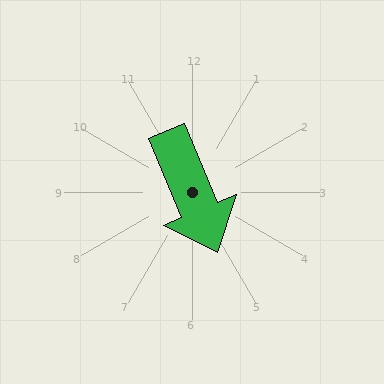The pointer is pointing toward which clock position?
Roughly 5 o'clock.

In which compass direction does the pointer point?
Southeast.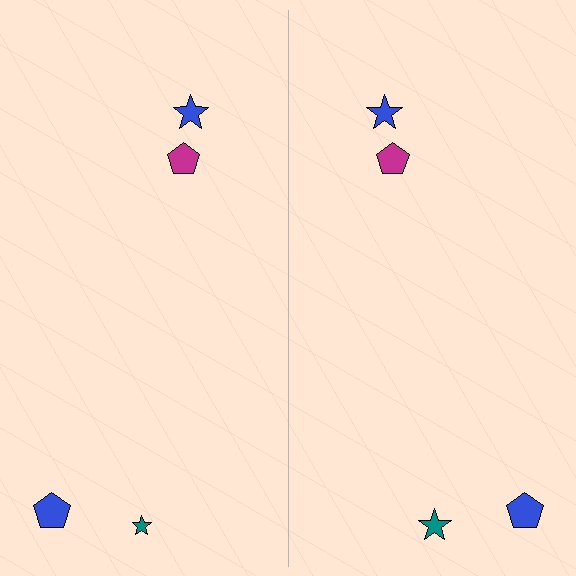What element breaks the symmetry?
The teal star on the right side has a different size than its mirror counterpart.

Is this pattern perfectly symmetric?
No, the pattern is not perfectly symmetric. The teal star on the right side has a different size than its mirror counterpart.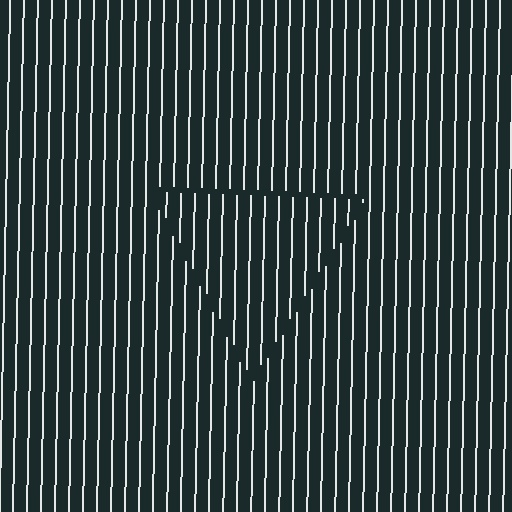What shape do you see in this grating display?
An illusory triangle. The interior of the shape contains the same grating, shifted by half a period — the contour is defined by the phase discontinuity where line-ends from the inner and outer gratings abut.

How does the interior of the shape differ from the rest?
The interior of the shape contains the same grating, shifted by half a period — the contour is defined by the phase discontinuity where line-ends from the inner and outer gratings abut.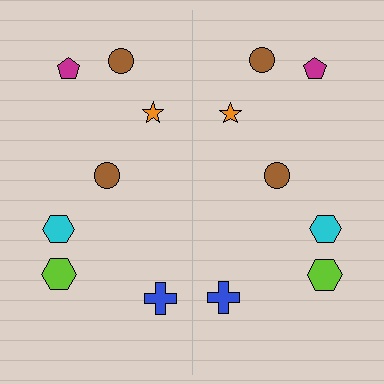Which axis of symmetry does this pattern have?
The pattern has a vertical axis of symmetry running through the center of the image.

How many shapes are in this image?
There are 14 shapes in this image.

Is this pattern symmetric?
Yes, this pattern has bilateral (reflection) symmetry.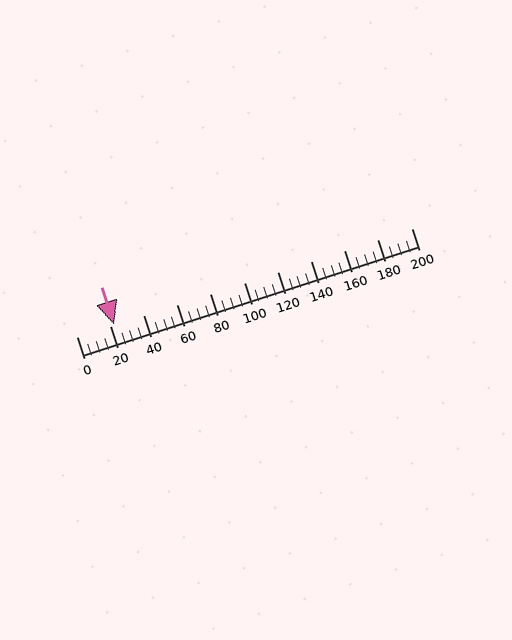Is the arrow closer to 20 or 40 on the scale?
The arrow is closer to 20.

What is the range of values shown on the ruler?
The ruler shows values from 0 to 200.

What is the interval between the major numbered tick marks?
The major tick marks are spaced 20 units apart.